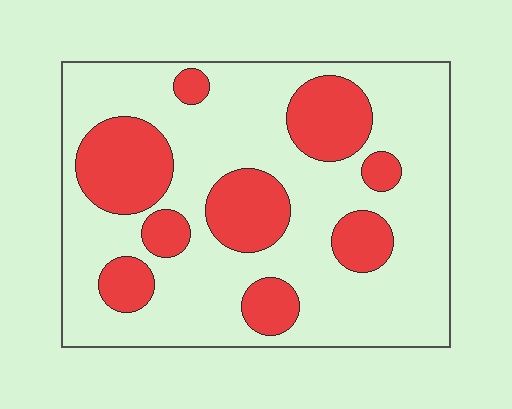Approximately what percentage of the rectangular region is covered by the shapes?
Approximately 30%.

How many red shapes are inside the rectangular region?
9.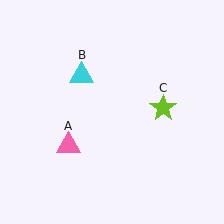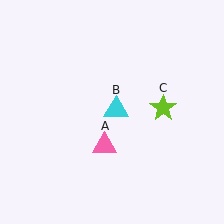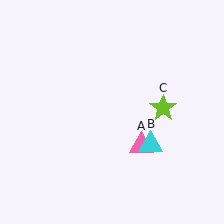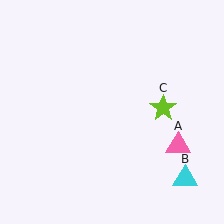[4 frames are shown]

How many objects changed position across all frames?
2 objects changed position: pink triangle (object A), cyan triangle (object B).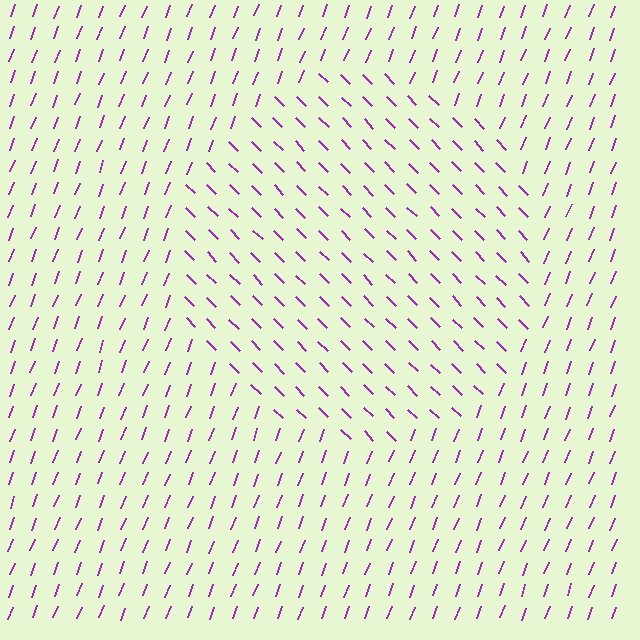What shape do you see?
I see a circle.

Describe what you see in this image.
The image is filled with small purple line segments. A circle region in the image has lines oriented differently from the surrounding lines, creating a visible texture boundary.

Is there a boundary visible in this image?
Yes, there is a texture boundary formed by a change in line orientation.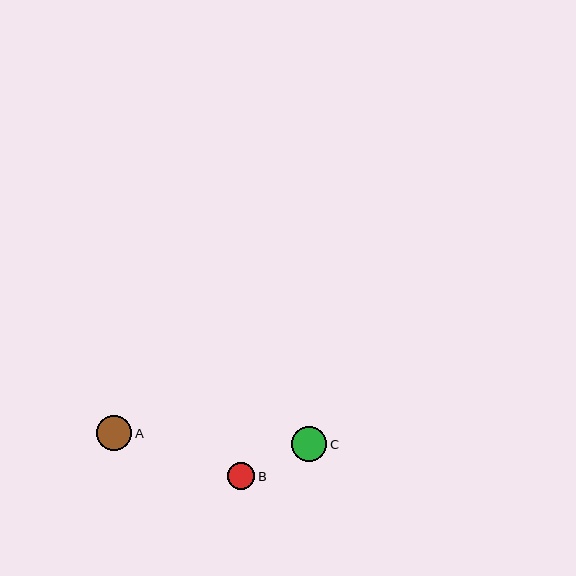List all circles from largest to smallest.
From largest to smallest: A, C, B.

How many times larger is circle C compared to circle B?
Circle C is approximately 1.3 times the size of circle B.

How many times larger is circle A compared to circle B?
Circle A is approximately 1.3 times the size of circle B.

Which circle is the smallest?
Circle B is the smallest with a size of approximately 27 pixels.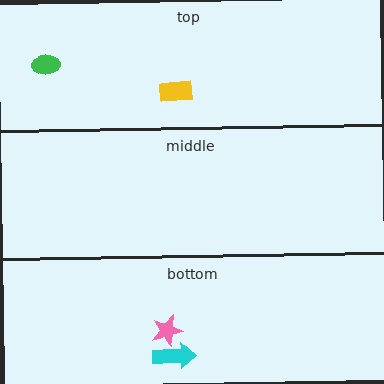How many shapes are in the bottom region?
2.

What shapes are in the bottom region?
The pink star, the cyan arrow.